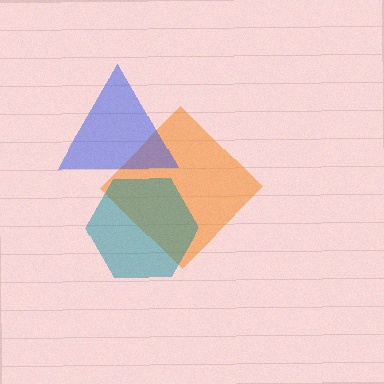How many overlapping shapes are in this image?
There are 3 overlapping shapes in the image.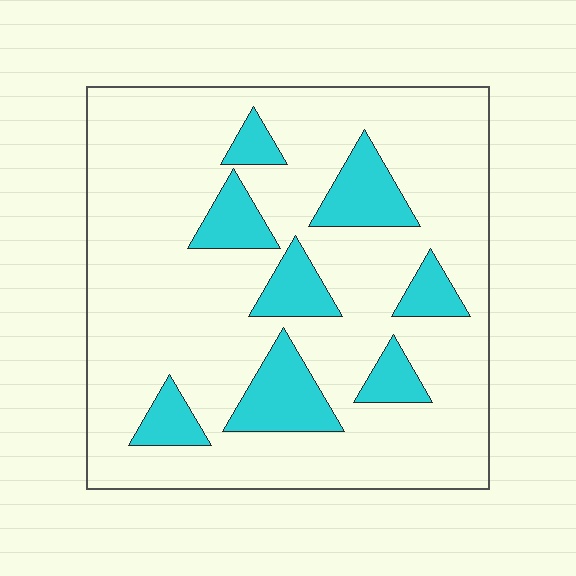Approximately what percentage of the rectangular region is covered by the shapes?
Approximately 20%.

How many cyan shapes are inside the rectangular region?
8.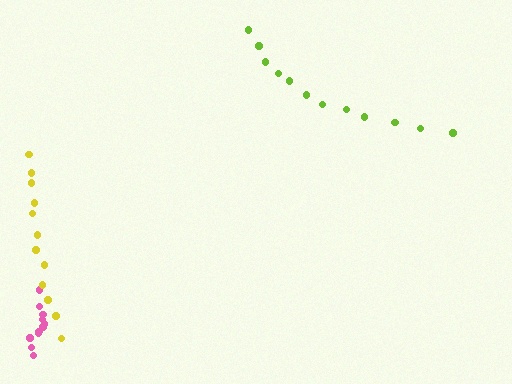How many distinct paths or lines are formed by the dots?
There are 3 distinct paths.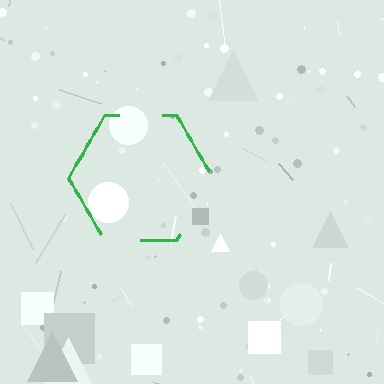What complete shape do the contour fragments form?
The contour fragments form a hexagon.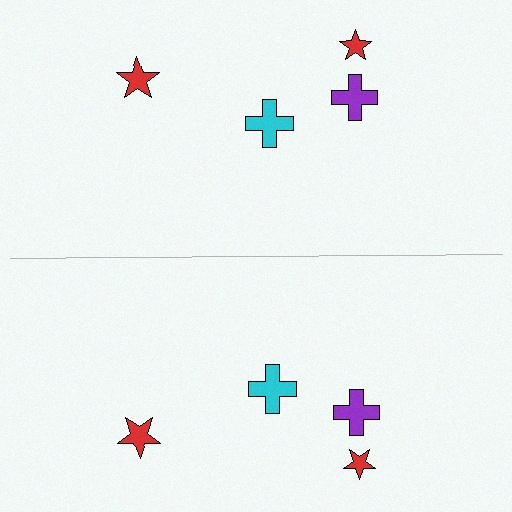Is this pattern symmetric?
Yes, this pattern has bilateral (reflection) symmetry.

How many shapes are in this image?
There are 8 shapes in this image.